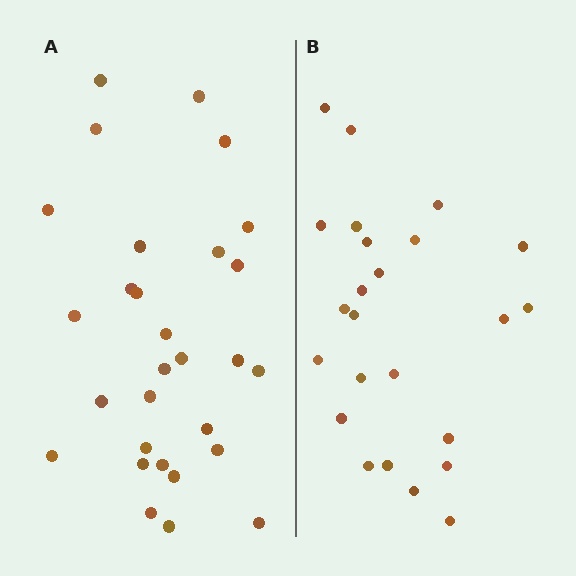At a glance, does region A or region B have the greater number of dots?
Region A (the left region) has more dots.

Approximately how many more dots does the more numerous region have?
Region A has about 5 more dots than region B.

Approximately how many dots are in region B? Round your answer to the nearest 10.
About 20 dots. (The exact count is 24, which rounds to 20.)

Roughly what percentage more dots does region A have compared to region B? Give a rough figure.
About 20% more.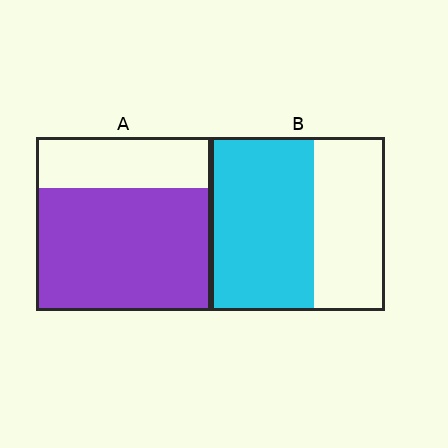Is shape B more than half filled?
Yes.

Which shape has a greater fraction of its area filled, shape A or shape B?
Shape A.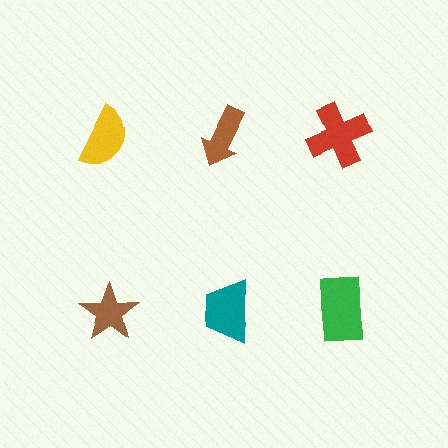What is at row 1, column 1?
A yellow semicircle.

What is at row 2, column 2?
A teal trapezoid.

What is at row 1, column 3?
A red cross.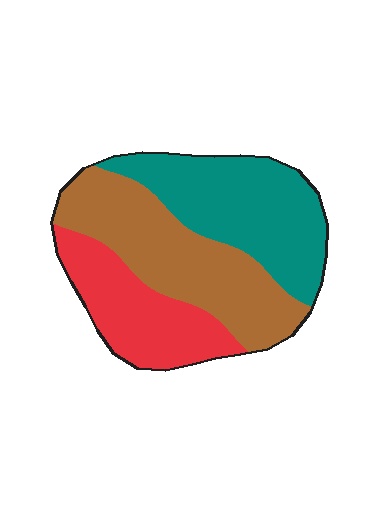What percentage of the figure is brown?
Brown takes up about three eighths (3/8) of the figure.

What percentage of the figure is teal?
Teal takes up about three eighths (3/8) of the figure.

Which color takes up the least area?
Red, at roughly 25%.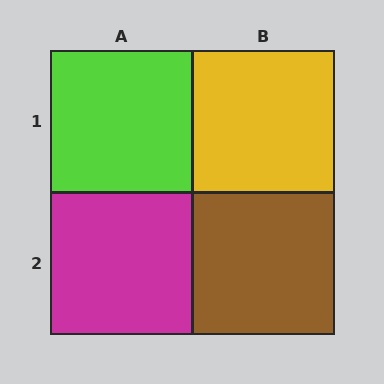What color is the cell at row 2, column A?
Magenta.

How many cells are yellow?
1 cell is yellow.